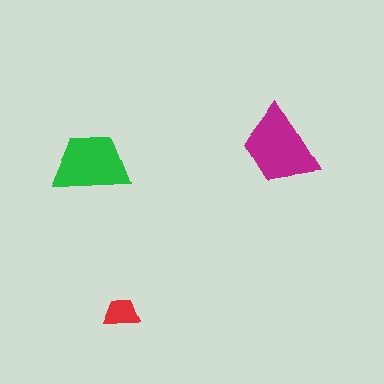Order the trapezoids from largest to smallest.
the magenta one, the green one, the red one.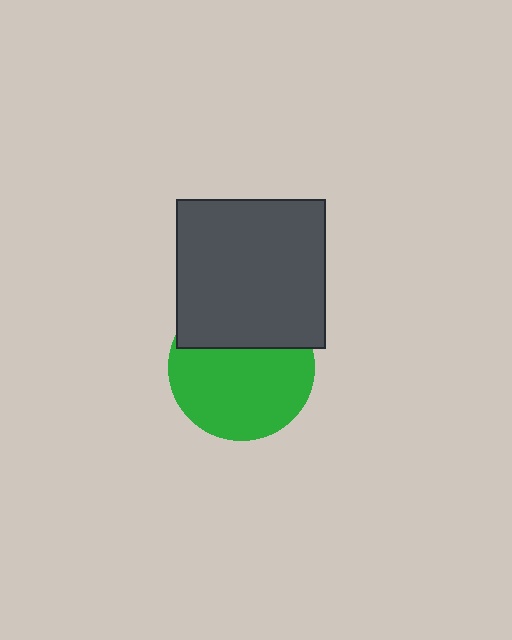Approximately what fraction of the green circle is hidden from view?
Roughly 34% of the green circle is hidden behind the dark gray square.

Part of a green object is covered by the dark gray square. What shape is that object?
It is a circle.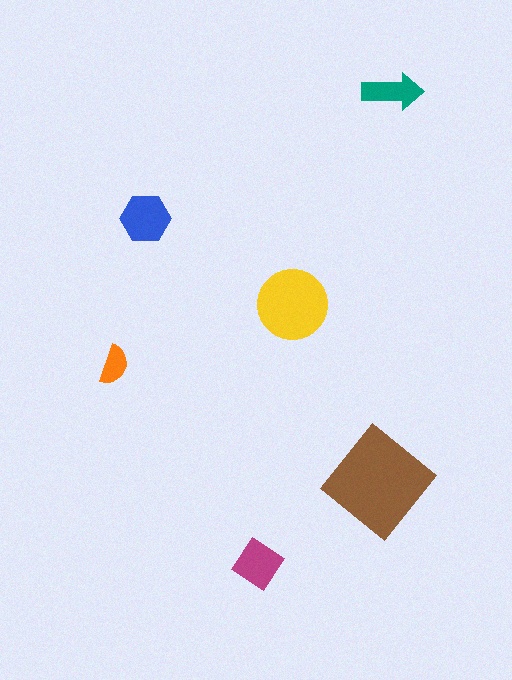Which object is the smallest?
The orange semicircle.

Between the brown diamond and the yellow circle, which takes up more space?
The brown diamond.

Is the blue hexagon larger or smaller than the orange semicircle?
Larger.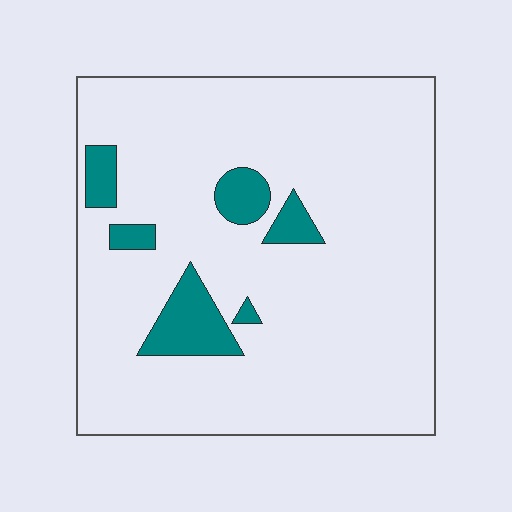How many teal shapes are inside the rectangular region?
6.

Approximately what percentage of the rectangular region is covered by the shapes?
Approximately 10%.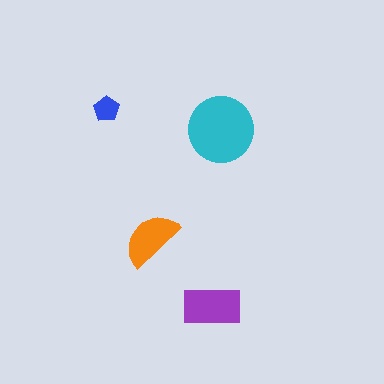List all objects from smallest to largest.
The blue pentagon, the orange semicircle, the purple rectangle, the cyan circle.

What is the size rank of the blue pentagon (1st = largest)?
4th.